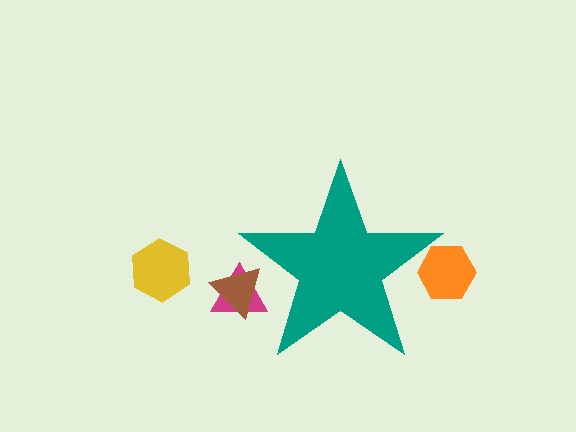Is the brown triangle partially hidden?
Yes, the brown triangle is partially hidden behind the teal star.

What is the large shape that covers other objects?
A teal star.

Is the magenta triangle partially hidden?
Yes, the magenta triangle is partially hidden behind the teal star.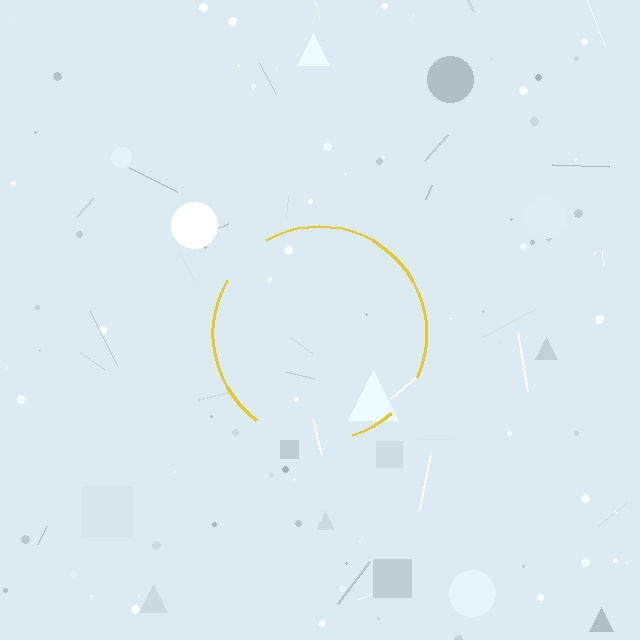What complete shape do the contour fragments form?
The contour fragments form a circle.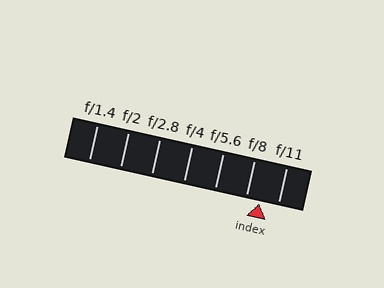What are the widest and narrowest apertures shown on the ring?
The widest aperture shown is f/1.4 and the narrowest is f/11.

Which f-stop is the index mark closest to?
The index mark is closest to f/8.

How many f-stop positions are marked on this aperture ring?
There are 7 f-stop positions marked.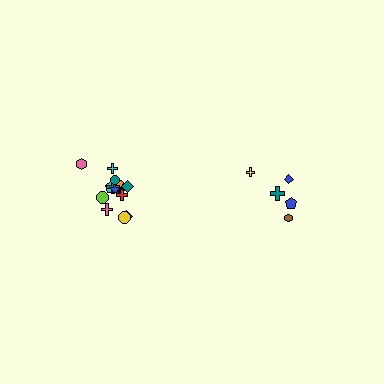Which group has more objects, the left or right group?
The left group.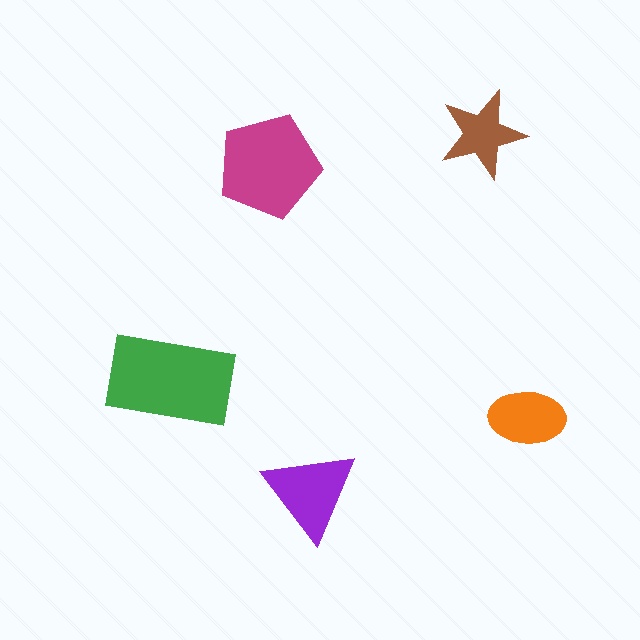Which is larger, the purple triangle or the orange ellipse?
The purple triangle.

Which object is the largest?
The green rectangle.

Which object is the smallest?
The brown star.